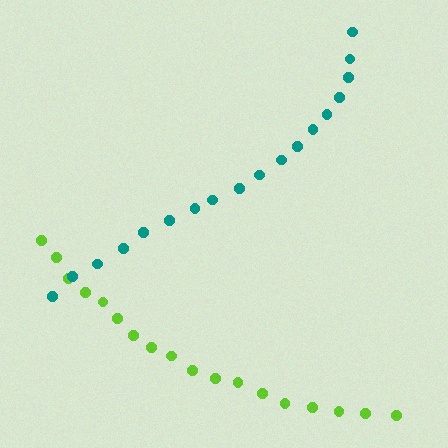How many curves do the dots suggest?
There are 2 distinct paths.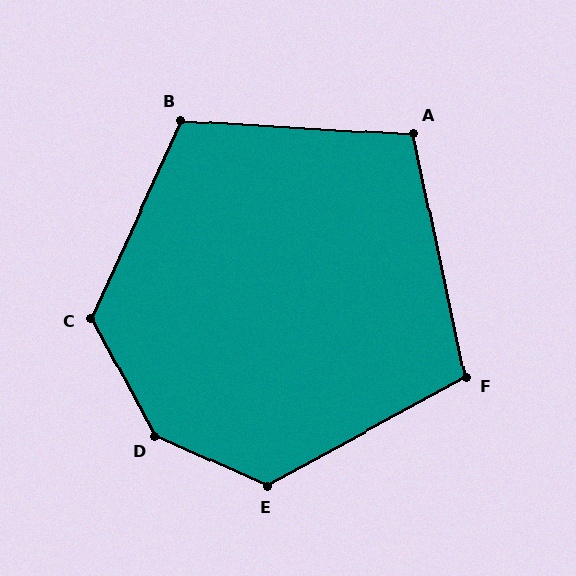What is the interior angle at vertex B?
Approximately 111 degrees (obtuse).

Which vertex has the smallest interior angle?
A, at approximately 105 degrees.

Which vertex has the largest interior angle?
D, at approximately 142 degrees.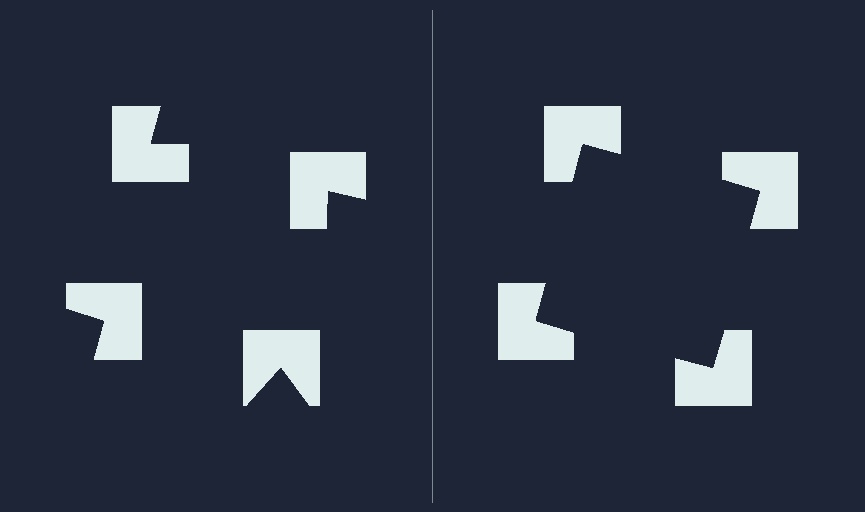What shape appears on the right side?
An illusory square.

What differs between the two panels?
The notched squares are positioned identically on both sides; only the wedge orientations differ. On the right they align to a square; on the left they are misaligned.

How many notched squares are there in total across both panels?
8 — 4 on each side.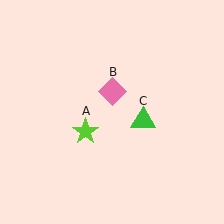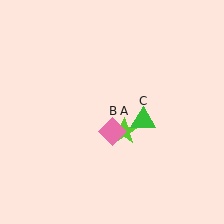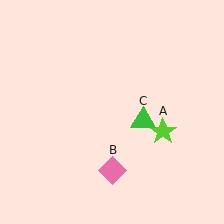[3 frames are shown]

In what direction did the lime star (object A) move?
The lime star (object A) moved right.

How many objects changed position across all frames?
2 objects changed position: lime star (object A), pink diamond (object B).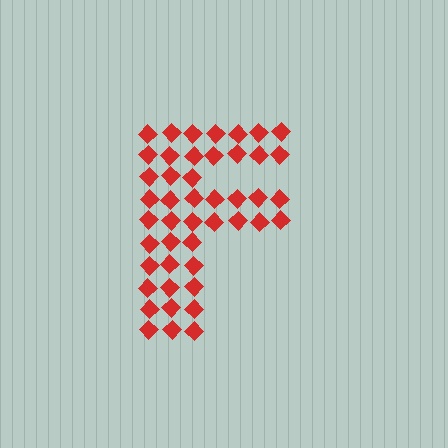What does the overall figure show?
The overall figure shows the letter F.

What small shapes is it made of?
It is made of small diamonds.